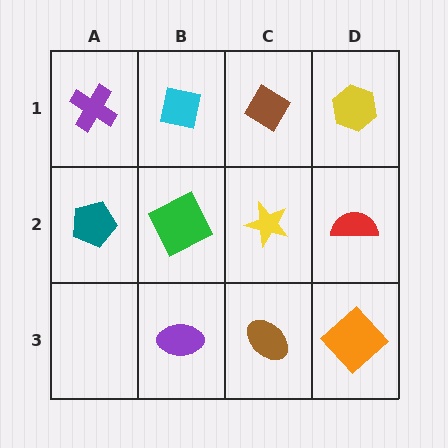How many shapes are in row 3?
3 shapes.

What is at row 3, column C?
A brown ellipse.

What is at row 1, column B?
A cyan square.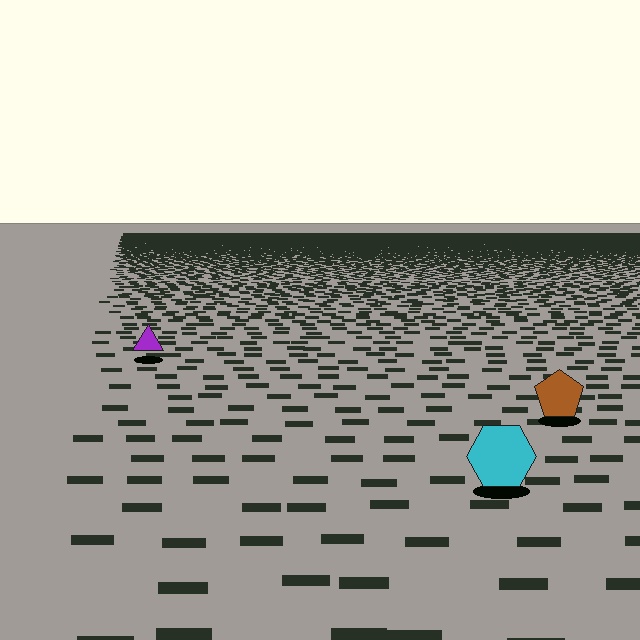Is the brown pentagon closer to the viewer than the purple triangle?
Yes. The brown pentagon is closer — you can tell from the texture gradient: the ground texture is coarser near it.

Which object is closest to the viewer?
The cyan hexagon is closest. The texture marks near it are larger and more spread out.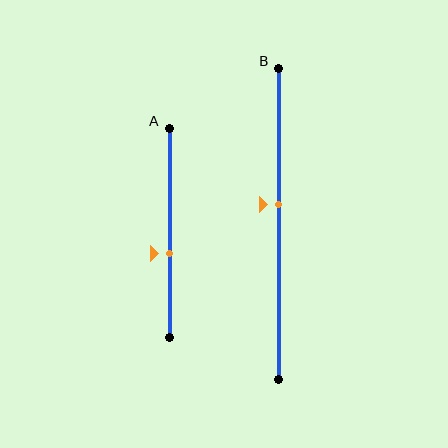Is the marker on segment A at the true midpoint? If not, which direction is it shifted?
No, the marker on segment A is shifted downward by about 10% of the segment length.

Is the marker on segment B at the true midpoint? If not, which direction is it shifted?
No, the marker on segment B is shifted upward by about 6% of the segment length.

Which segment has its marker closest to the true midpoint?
Segment B has its marker closest to the true midpoint.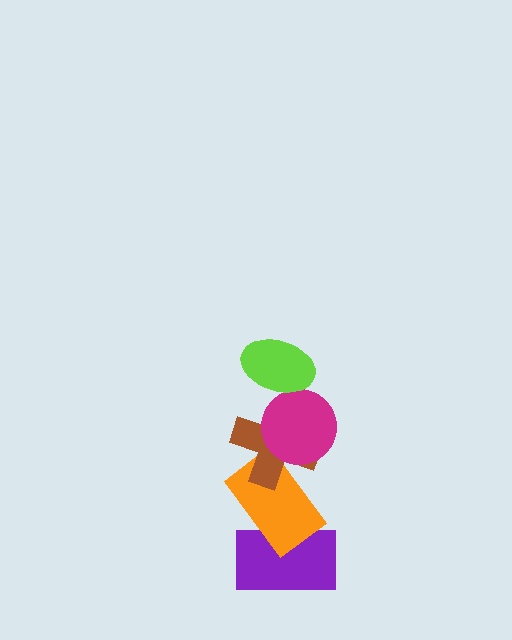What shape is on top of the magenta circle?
The lime ellipse is on top of the magenta circle.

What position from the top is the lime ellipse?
The lime ellipse is 1st from the top.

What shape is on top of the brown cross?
The magenta circle is on top of the brown cross.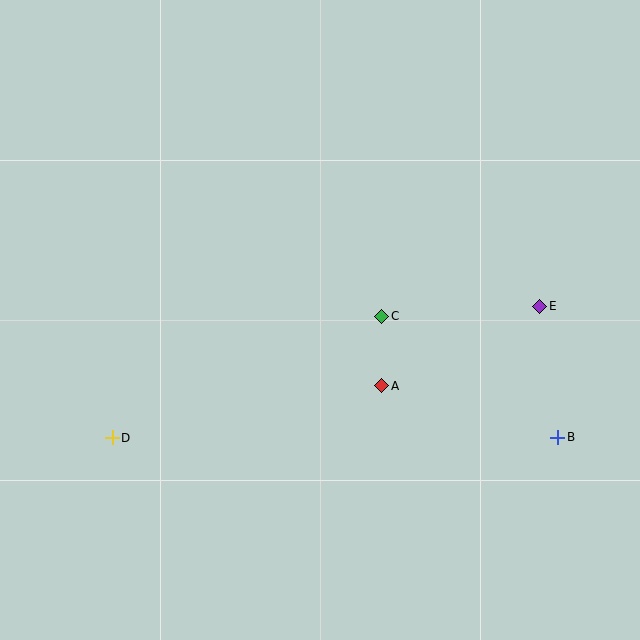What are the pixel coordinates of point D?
Point D is at (112, 438).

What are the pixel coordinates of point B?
Point B is at (558, 437).